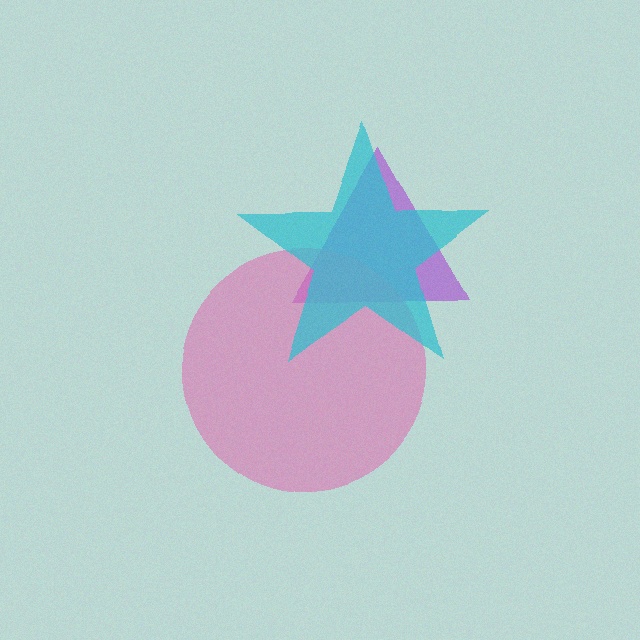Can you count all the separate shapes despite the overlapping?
Yes, there are 3 separate shapes.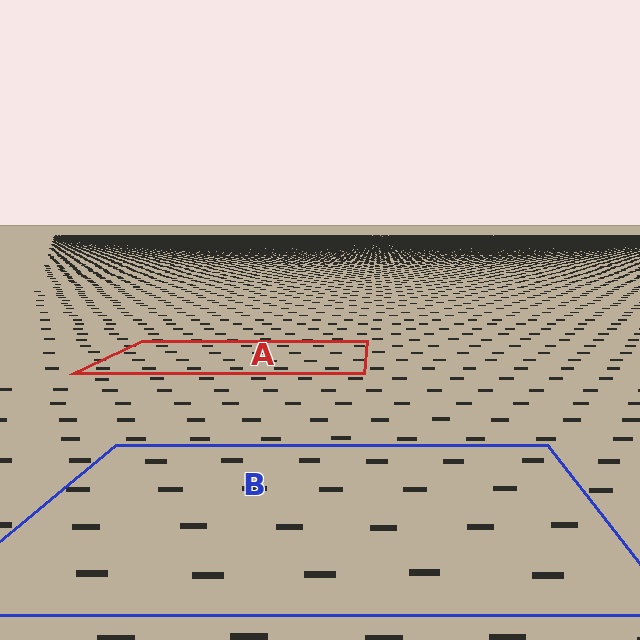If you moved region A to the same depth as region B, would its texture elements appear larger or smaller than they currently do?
They would appear larger. At a closer depth, the same texture elements are projected at a bigger on-screen size.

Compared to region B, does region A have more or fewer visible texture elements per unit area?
Region A has more texture elements per unit area — they are packed more densely because it is farther away.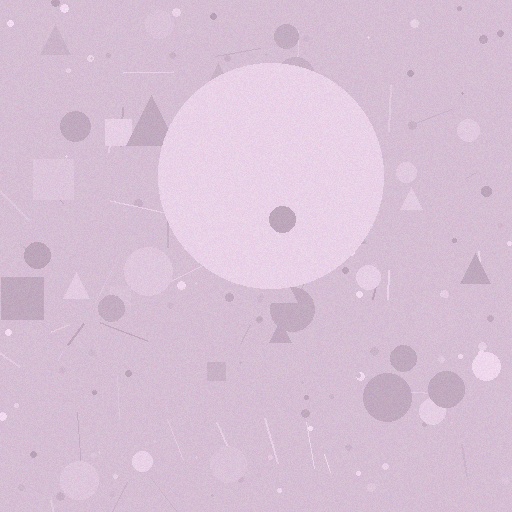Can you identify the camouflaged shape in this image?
The camouflaged shape is a circle.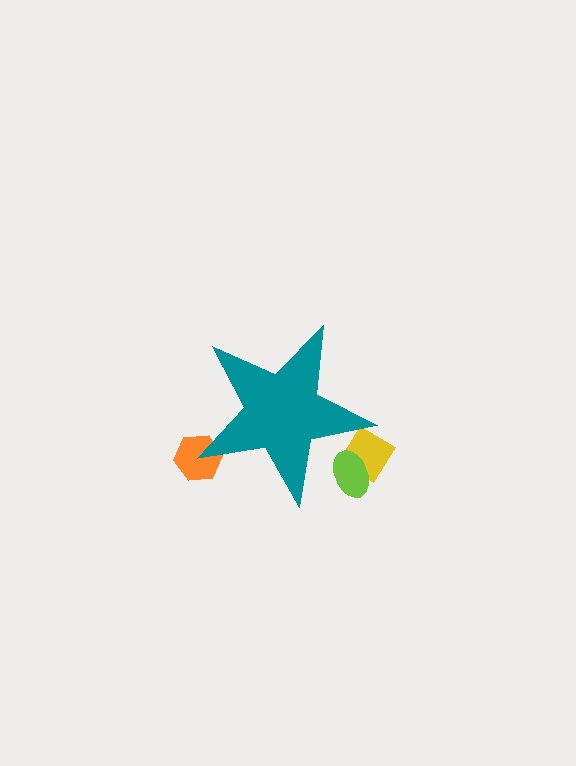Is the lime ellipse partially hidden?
Yes, the lime ellipse is partially hidden behind the teal star.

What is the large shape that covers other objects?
A teal star.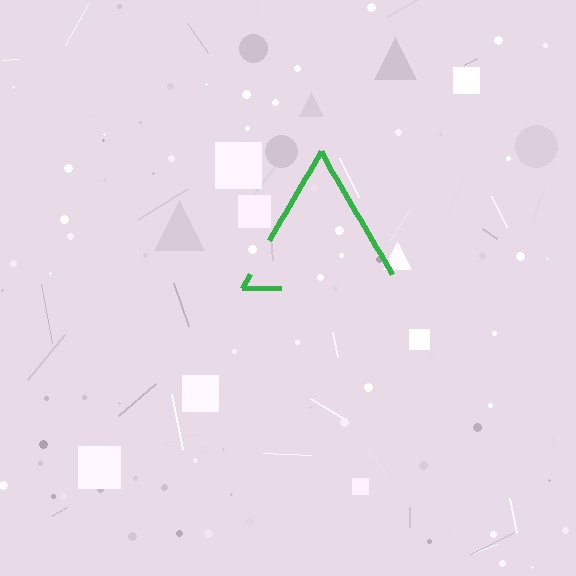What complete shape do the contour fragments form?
The contour fragments form a triangle.